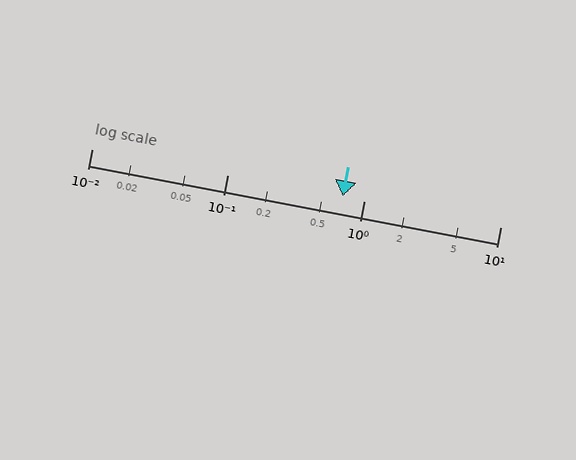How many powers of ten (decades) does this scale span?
The scale spans 3 decades, from 0.01 to 10.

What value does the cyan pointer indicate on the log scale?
The pointer indicates approximately 0.7.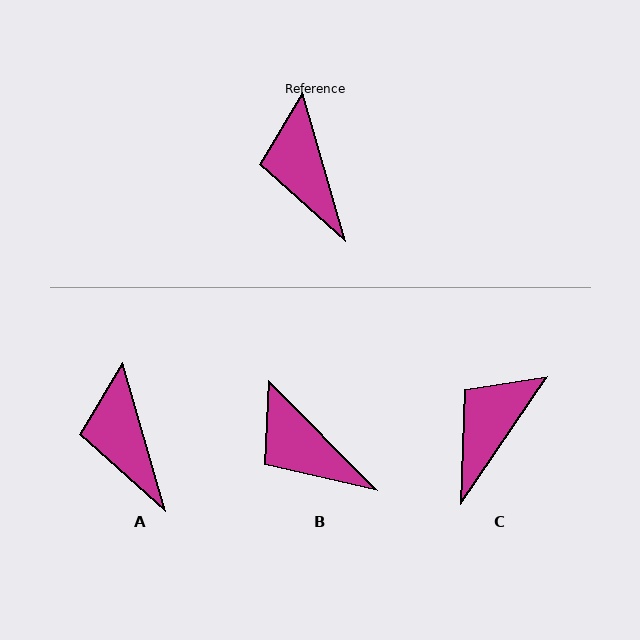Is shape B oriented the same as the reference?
No, it is off by about 29 degrees.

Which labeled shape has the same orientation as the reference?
A.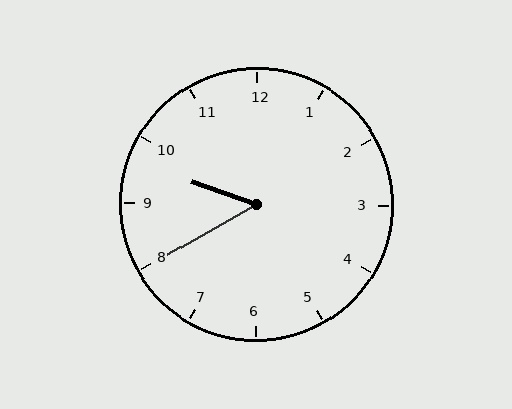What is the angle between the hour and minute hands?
Approximately 50 degrees.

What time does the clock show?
9:40.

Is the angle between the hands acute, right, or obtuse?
It is acute.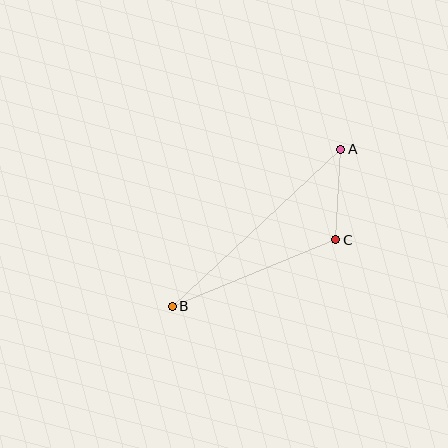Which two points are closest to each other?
Points A and C are closest to each other.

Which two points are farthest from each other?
Points A and B are farthest from each other.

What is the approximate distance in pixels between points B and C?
The distance between B and C is approximately 177 pixels.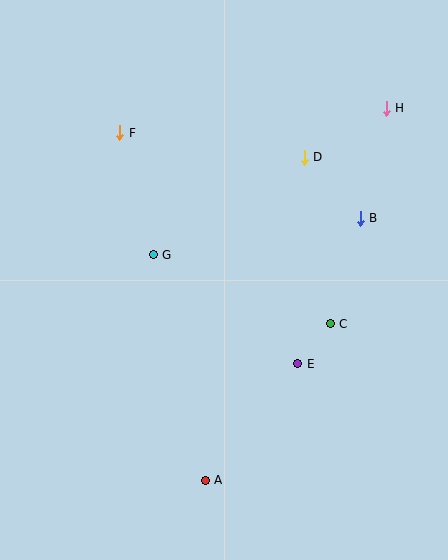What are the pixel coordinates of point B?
Point B is at (360, 218).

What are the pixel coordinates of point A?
Point A is at (205, 480).